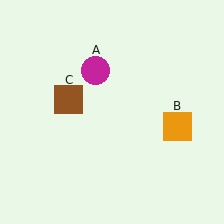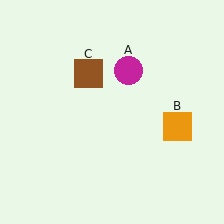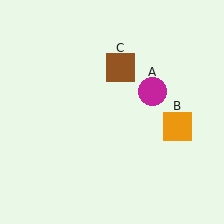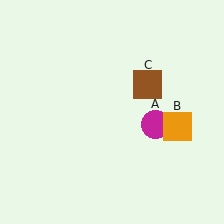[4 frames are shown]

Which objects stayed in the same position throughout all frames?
Orange square (object B) remained stationary.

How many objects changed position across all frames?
2 objects changed position: magenta circle (object A), brown square (object C).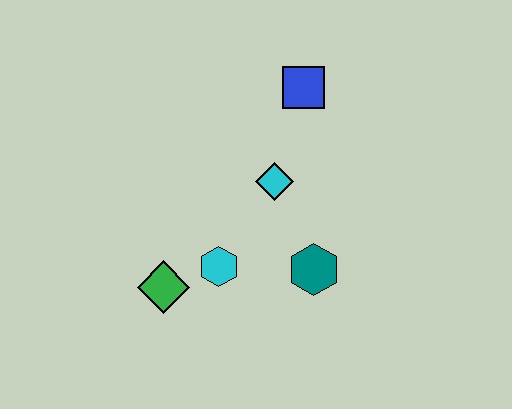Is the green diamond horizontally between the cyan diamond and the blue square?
No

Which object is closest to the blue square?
The cyan diamond is closest to the blue square.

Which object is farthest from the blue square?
The green diamond is farthest from the blue square.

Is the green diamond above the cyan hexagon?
No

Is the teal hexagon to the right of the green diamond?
Yes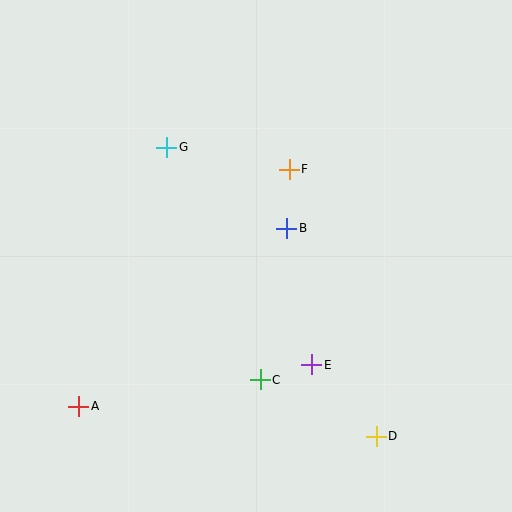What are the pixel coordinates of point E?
Point E is at (312, 365).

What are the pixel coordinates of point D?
Point D is at (376, 436).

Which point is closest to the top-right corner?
Point F is closest to the top-right corner.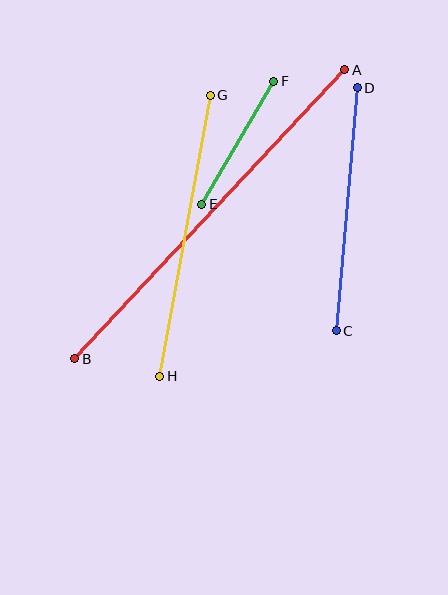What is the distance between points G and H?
The distance is approximately 286 pixels.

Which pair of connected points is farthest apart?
Points A and B are farthest apart.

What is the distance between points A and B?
The distance is approximately 395 pixels.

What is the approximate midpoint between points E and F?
The midpoint is at approximately (238, 143) pixels.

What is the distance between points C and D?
The distance is approximately 244 pixels.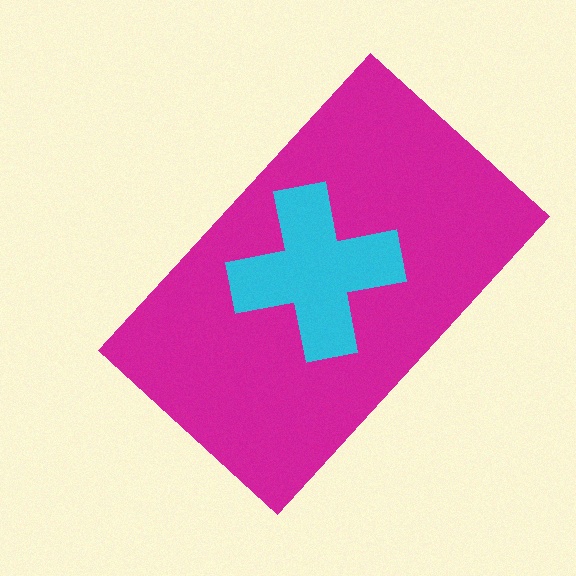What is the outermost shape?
The magenta rectangle.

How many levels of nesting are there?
2.